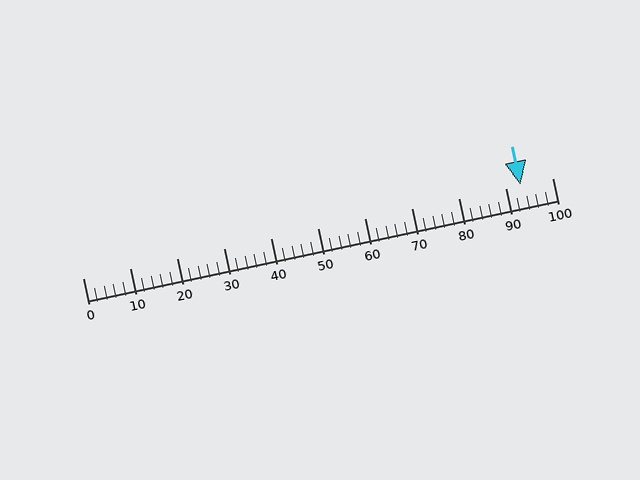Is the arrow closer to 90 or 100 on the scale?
The arrow is closer to 90.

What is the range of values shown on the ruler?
The ruler shows values from 0 to 100.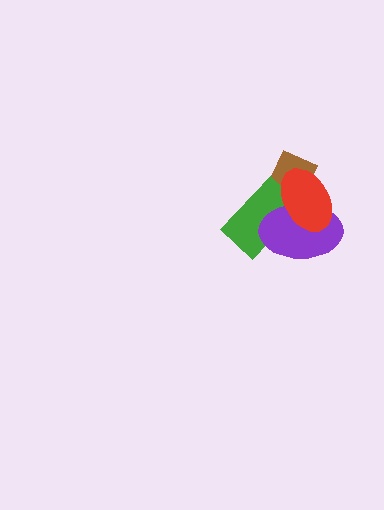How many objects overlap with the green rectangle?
3 objects overlap with the green rectangle.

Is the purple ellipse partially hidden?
Yes, it is partially covered by another shape.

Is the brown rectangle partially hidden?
Yes, it is partially covered by another shape.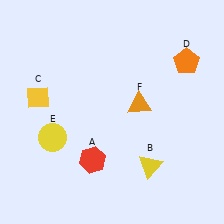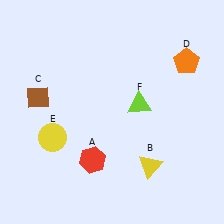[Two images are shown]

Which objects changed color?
C changed from yellow to brown. F changed from orange to lime.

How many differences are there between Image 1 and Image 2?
There are 2 differences between the two images.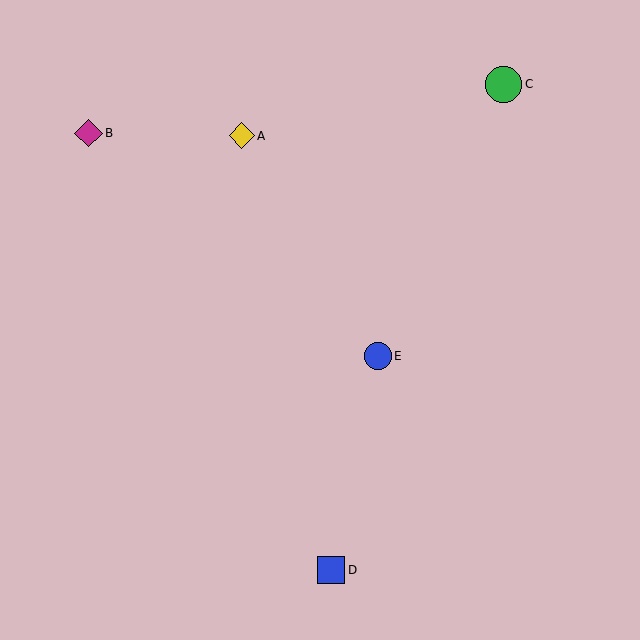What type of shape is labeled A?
Shape A is a yellow diamond.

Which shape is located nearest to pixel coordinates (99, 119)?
The magenta diamond (labeled B) at (89, 133) is nearest to that location.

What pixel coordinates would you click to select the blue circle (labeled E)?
Click at (378, 356) to select the blue circle E.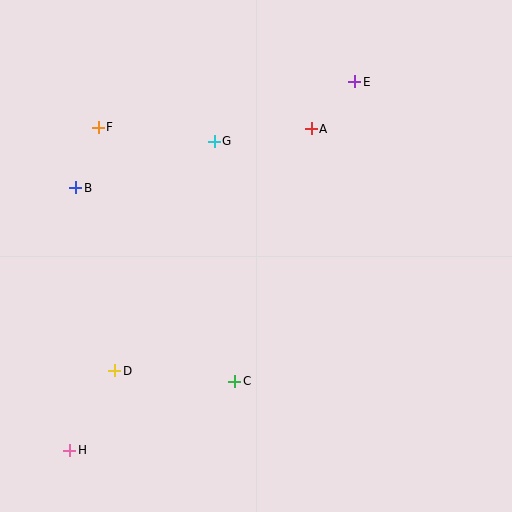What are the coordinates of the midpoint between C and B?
The midpoint between C and B is at (155, 285).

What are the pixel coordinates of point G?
Point G is at (214, 141).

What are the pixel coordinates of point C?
Point C is at (235, 381).